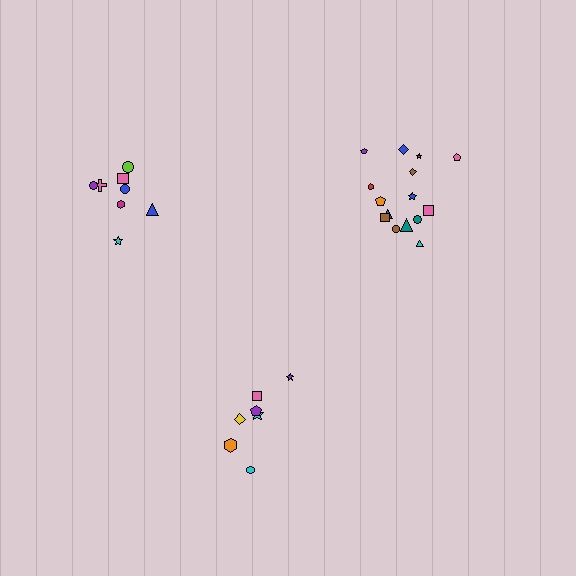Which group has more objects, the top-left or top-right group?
The top-right group.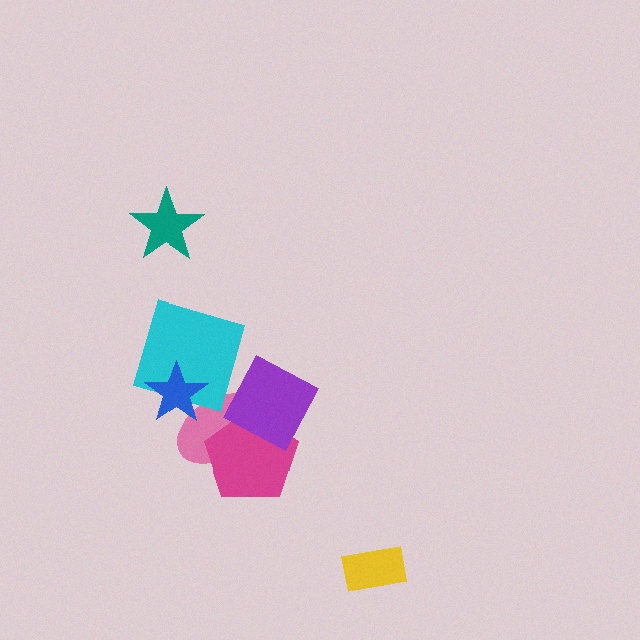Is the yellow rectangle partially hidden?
No, no other shape covers it.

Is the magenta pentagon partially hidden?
Yes, it is partially covered by another shape.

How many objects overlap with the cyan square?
2 objects overlap with the cyan square.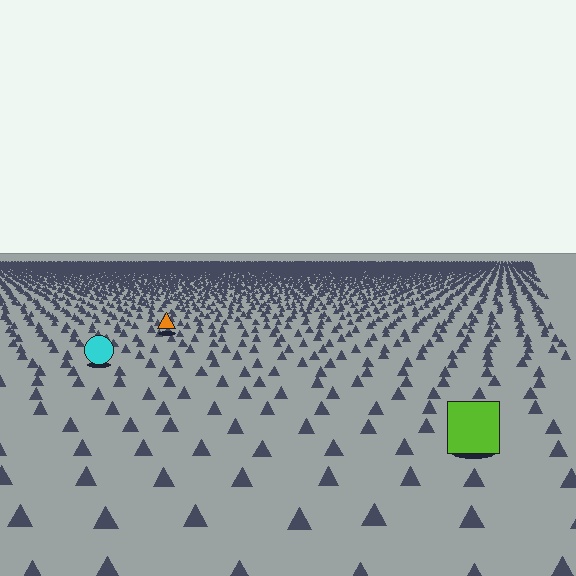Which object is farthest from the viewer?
The orange triangle is farthest from the viewer. It appears smaller and the ground texture around it is denser.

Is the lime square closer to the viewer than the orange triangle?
Yes. The lime square is closer — you can tell from the texture gradient: the ground texture is coarser near it.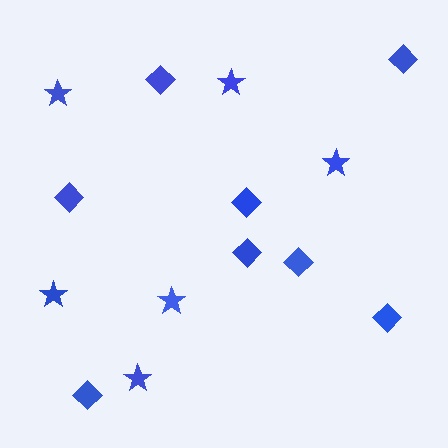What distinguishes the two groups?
There are 2 groups: one group of diamonds (8) and one group of stars (6).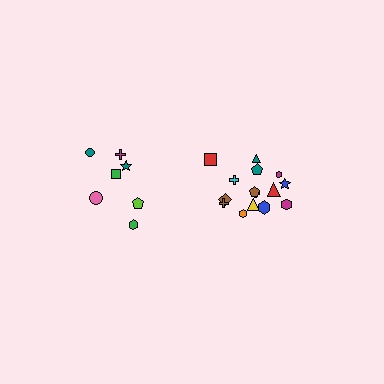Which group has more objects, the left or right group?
The right group.